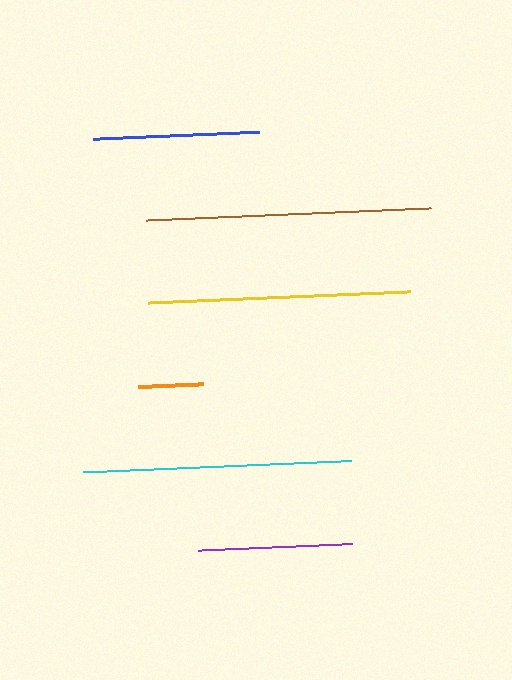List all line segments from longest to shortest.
From longest to shortest: brown, cyan, yellow, blue, purple, orange.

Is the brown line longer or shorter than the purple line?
The brown line is longer than the purple line.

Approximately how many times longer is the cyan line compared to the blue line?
The cyan line is approximately 1.6 times the length of the blue line.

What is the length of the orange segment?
The orange segment is approximately 64 pixels long.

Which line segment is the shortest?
The orange line is the shortest at approximately 64 pixels.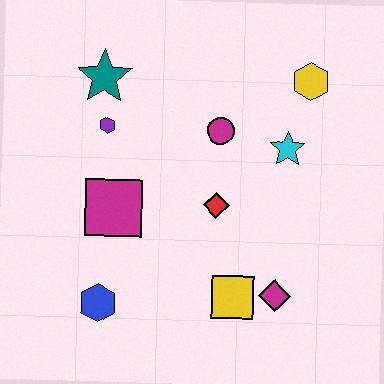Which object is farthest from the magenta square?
The yellow hexagon is farthest from the magenta square.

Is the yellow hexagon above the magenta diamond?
Yes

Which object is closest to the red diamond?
The magenta circle is closest to the red diamond.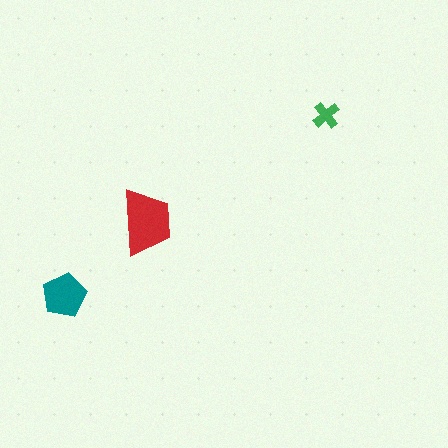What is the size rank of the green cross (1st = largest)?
3rd.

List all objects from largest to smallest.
The red trapezoid, the teal pentagon, the green cross.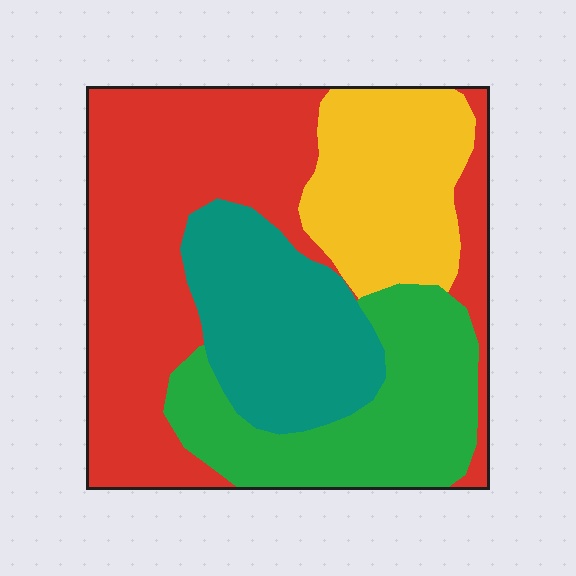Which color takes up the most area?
Red, at roughly 40%.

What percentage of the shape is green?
Green takes up about one fifth (1/5) of the shape.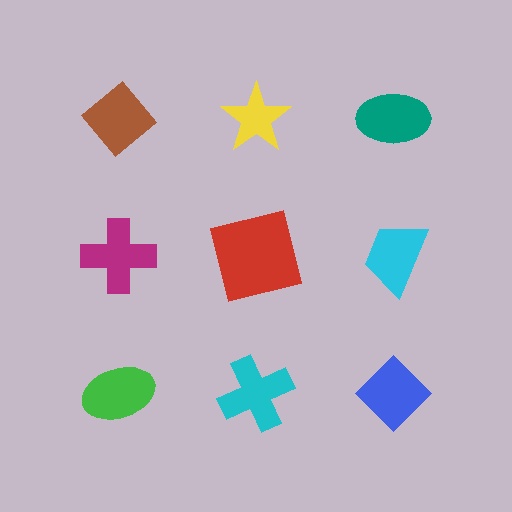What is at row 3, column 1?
A green ellipse.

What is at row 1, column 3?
A teal ellipse.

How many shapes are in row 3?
3 shapes.